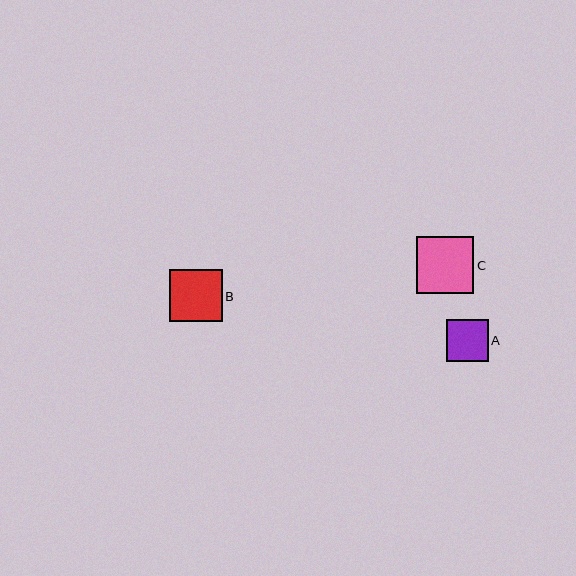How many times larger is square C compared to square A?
Square C is approximately 1.4 times the size of square A.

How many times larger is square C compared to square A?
Square C is approximately 1.4 times the size of square A.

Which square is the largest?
Square C is the largest with a size of approximately 58 pixels.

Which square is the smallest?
Square A is the smallest with a size of approximately 42 pixels.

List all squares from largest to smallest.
From largest to smallest: C, B, A.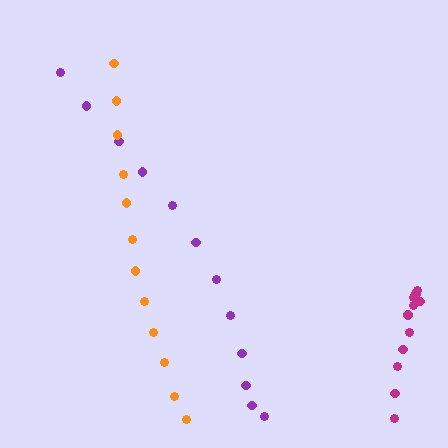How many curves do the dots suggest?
There are 3 distinct paths.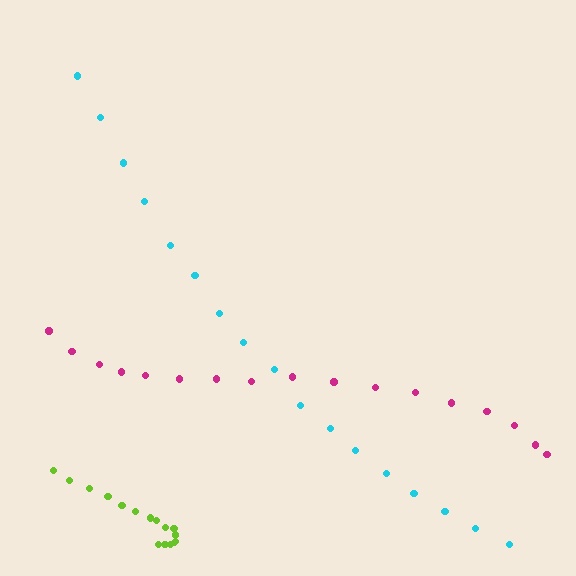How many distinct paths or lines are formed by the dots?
There are 3 distinct paths.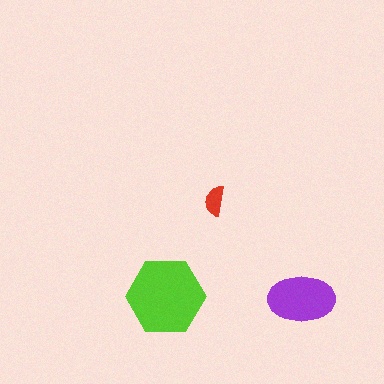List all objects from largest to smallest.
The lime hexagon, the purple ellipse, the red semicircle.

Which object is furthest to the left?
The lime hexagon is leftmost.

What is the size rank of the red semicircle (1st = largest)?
3rd.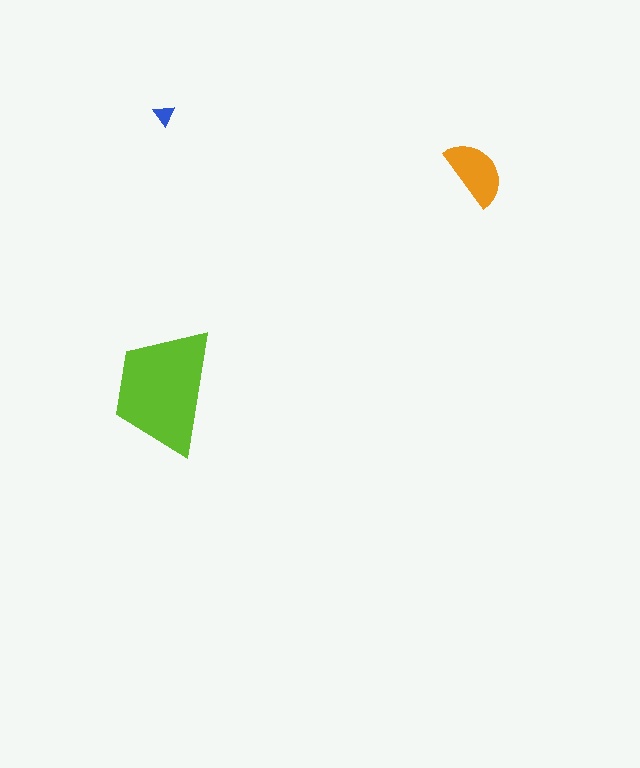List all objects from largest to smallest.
The lime trapezoid, the orange semicircle, the blue triangle.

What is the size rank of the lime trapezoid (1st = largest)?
1st.